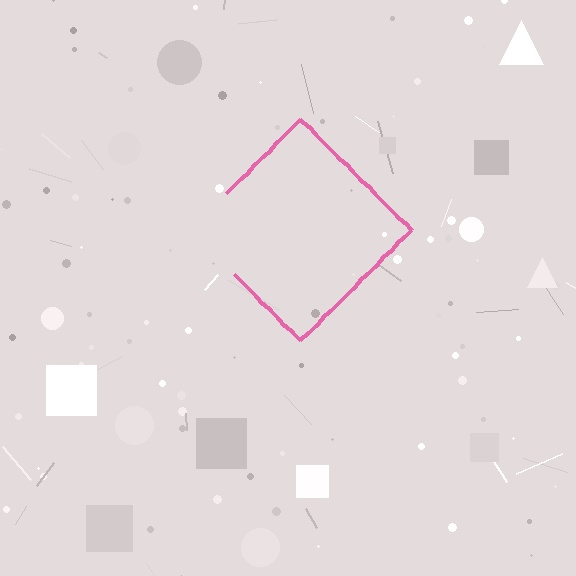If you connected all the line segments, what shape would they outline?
They would outline a diamond.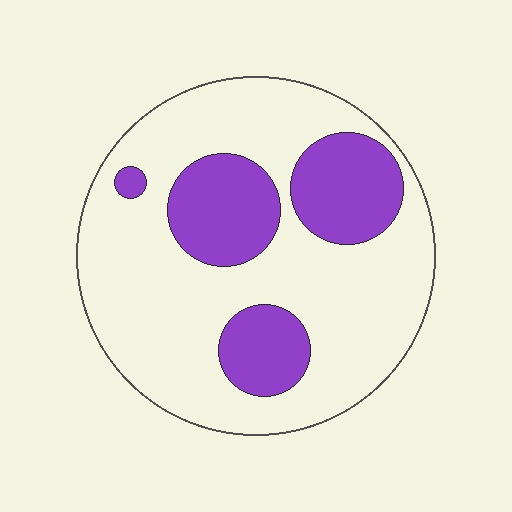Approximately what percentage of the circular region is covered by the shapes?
Approximately 25%.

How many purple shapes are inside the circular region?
4.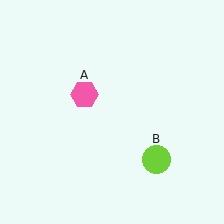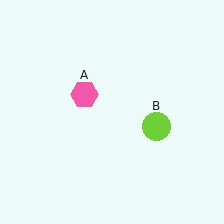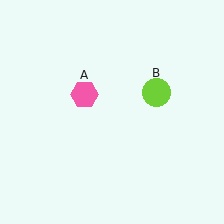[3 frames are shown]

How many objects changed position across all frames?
1 object changed position: lime circle (object B).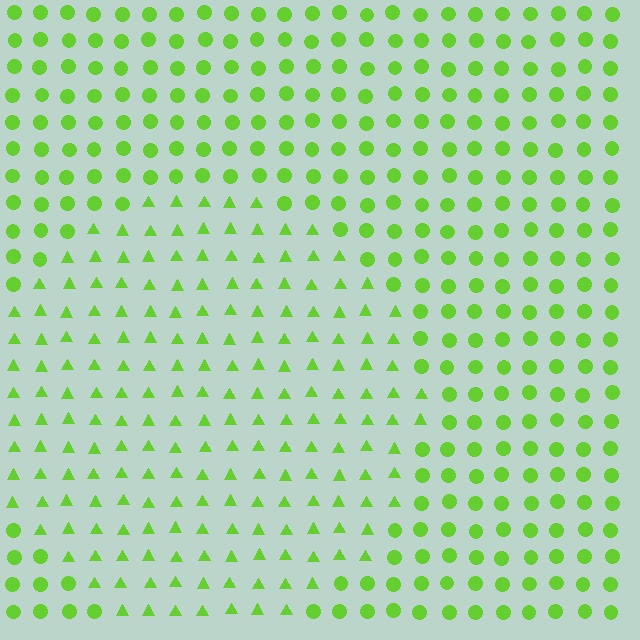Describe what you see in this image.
The image is filled with small lime elements arranged in a uniform grid. A circle-shaped region contains triangles, while the surrounding area contains circles. The boundary is defined purely by the change in element shape.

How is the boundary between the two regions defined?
The boundary is defined by a change in element shape: triangles inside vs. circles outside. All elements share the same color and spacing.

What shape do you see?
I see a circle.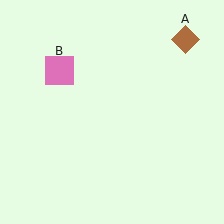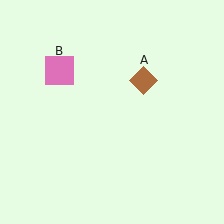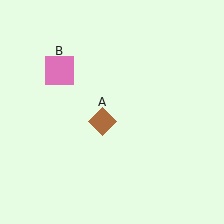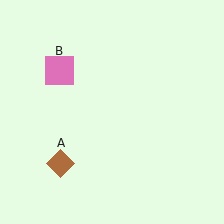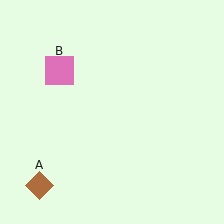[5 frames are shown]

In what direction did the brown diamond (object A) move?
The brown diamond (object A) moved down and to the left.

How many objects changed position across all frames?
1 object changed position: brown diamond (object A).